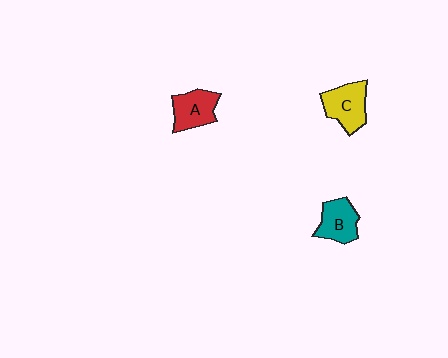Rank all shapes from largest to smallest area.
From largest to smallest: C (yellow), A (red), B (teal).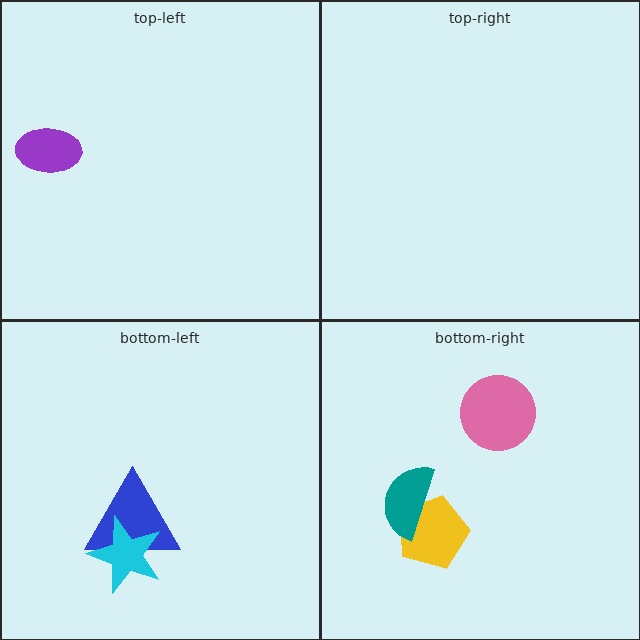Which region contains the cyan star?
The bottom-left region.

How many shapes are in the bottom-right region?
3.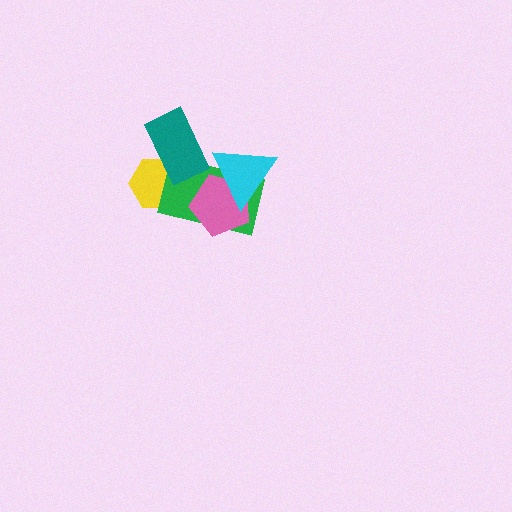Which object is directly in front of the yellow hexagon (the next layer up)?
The green rectangle is directly in front of the yellow hexagon.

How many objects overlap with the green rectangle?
4 objects overlap with the green rectangle.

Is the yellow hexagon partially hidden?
Yes, it is partially covered by another shape.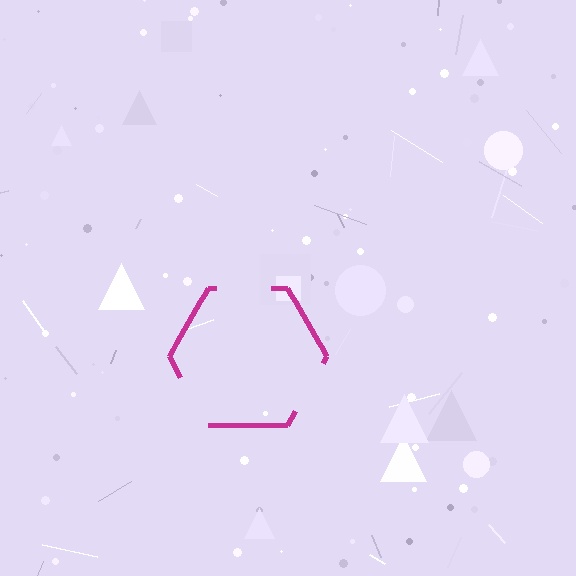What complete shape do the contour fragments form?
The contour fragments form a hexagon.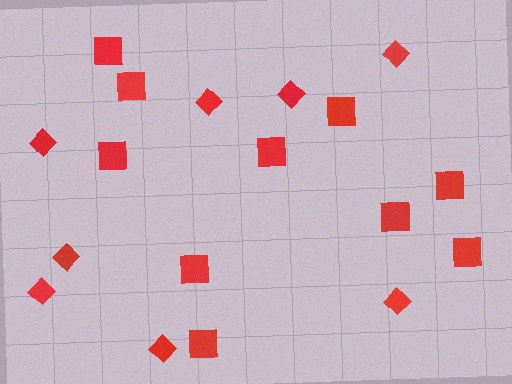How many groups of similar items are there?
There are 2 groups: one group of diamonds (8) and one group of squares (10).